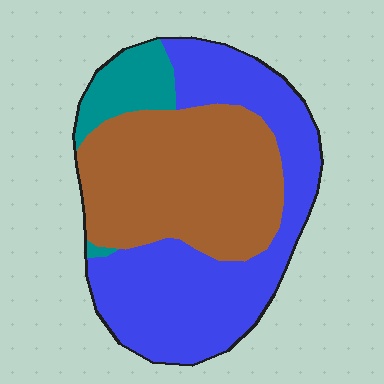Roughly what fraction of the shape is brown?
Brown takes up about two fifths (2/5) of the shape.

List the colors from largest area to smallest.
From largest to smallest: blue, brown, teal.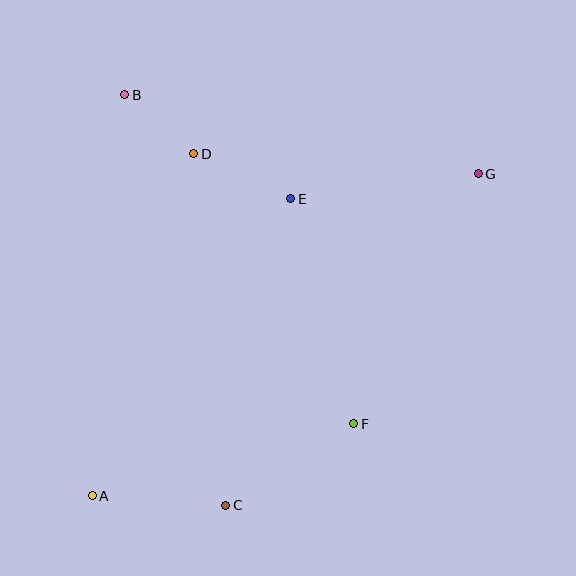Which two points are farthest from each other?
Points A and G are farthest from each other.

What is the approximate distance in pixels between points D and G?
The distance between D and G is approximately 285 pixels.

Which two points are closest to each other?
Points B and D are closest to each other.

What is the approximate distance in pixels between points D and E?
The distance between D and E is approximately 107 pixels.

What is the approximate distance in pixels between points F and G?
The distance between F and G is approximately 280 pixels.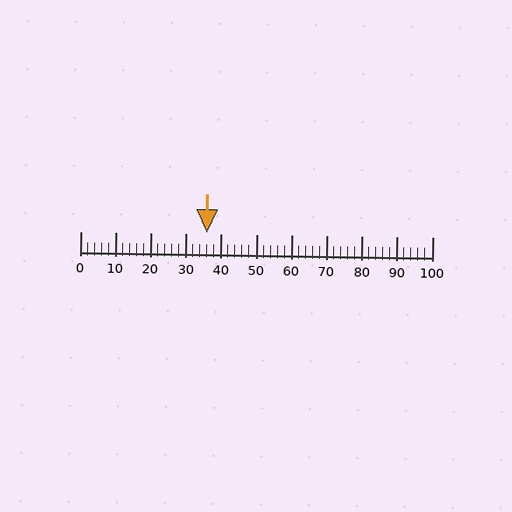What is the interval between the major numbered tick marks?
The major tick marks are spaced 10 units apart.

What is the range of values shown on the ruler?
The ruler shows values from 0 to 100.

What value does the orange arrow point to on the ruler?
The orange arrow points to approximately 36.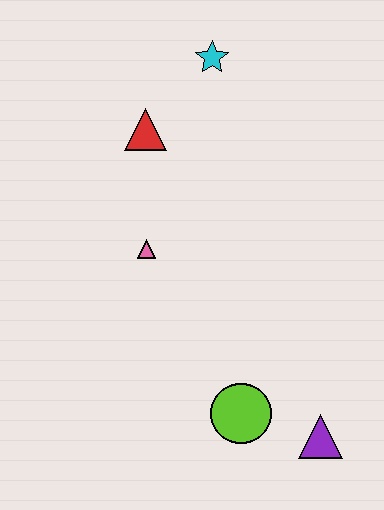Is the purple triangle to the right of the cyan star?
Yes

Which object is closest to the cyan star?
The red triangle is closest to the cyan star.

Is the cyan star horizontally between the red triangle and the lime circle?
Yes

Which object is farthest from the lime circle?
The cyan star is farthest from the lime circle.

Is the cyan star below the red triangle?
No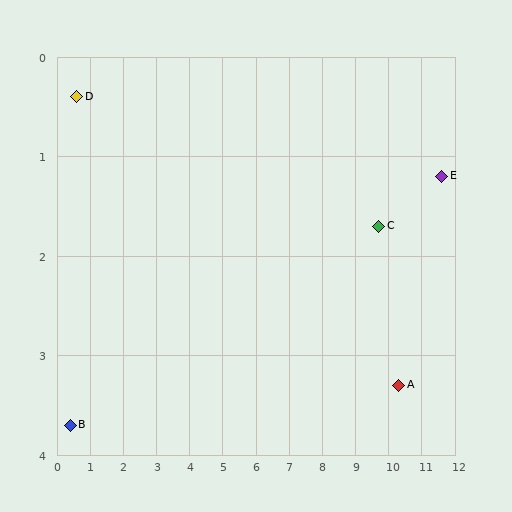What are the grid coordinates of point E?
Point E is at approximately (11.6, 1.2).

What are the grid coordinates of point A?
Point A is at approximately (10.3, 3.3).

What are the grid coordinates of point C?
Point C is at approximately (9.7, 1.7).